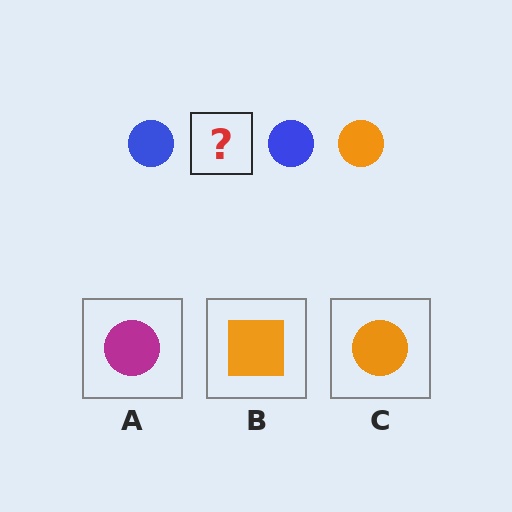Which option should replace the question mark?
Option C.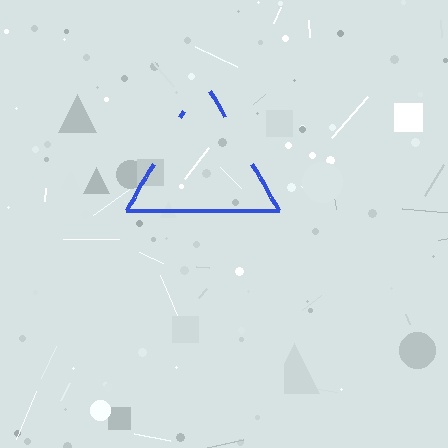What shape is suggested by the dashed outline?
The dashed outline suggests a triangle.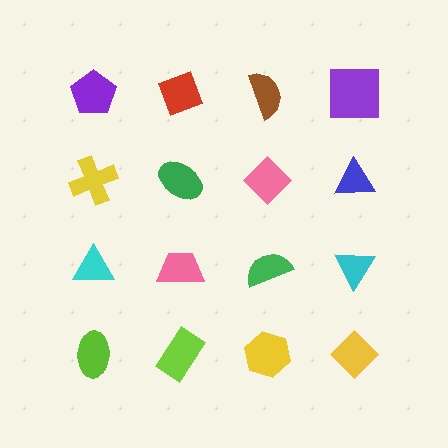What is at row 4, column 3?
A yellow hexagon.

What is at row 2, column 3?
A pink diamond.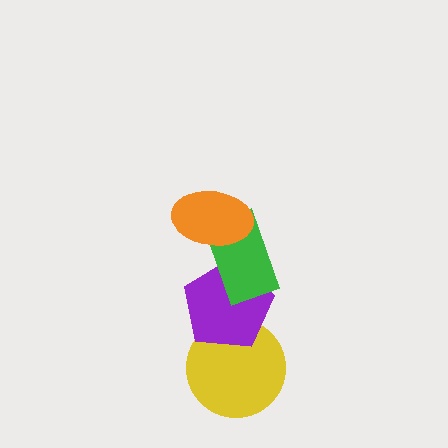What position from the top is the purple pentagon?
The purple pentagon is 3rd from the top.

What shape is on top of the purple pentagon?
The green rectangle is on top of the purple pentagon.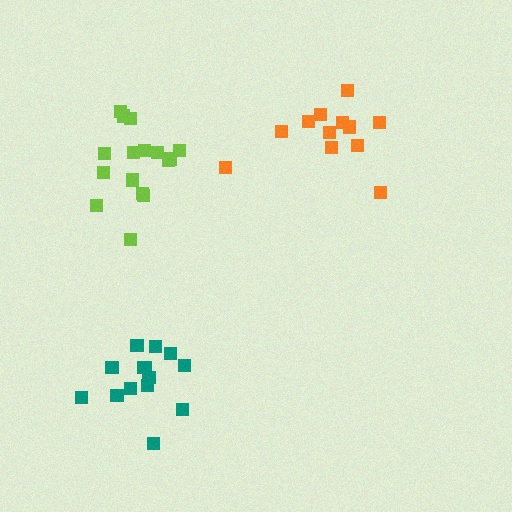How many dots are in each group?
Group 1: 14 dots, Group 2: 12 dots, Group 3: 16 dots (42 total).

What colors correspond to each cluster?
The clusters are colored: teal, orange, lime.